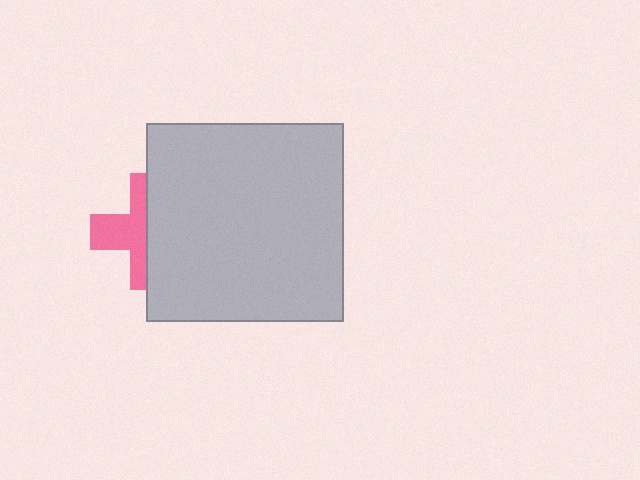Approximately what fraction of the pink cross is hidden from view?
Roughly 54% of the pink cross is hidden behind the light gray square.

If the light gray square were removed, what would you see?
You would see the complete pink cross.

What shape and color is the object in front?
The object in front is a light gray square.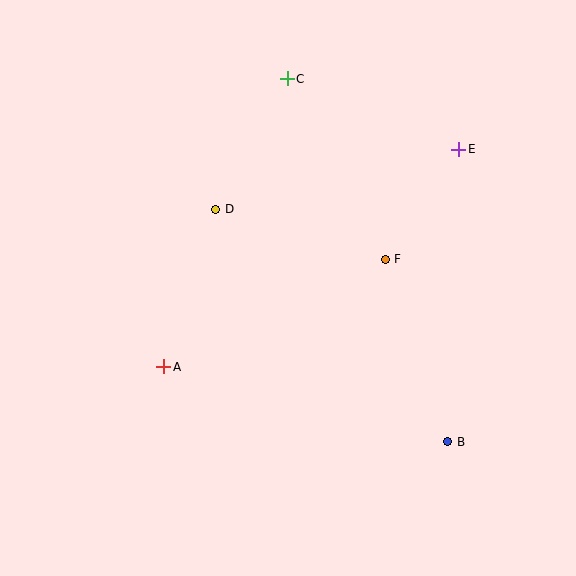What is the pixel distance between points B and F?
The distance between B and F is 192 pixels.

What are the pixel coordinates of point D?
Point D is at (216, 209).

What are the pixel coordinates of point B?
Point B is at (448, 442).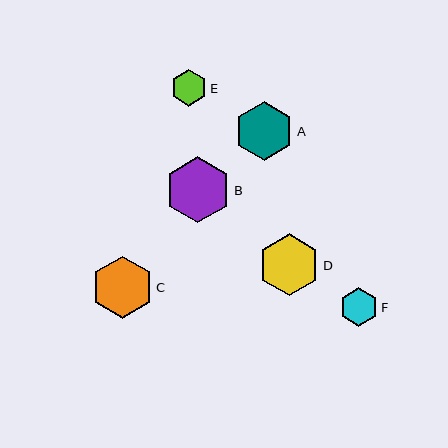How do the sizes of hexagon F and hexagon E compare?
Hexagon F and hexagon E are approximately the same size.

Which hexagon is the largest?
Hexagon B is the largest with a size of approximately 66 pixels.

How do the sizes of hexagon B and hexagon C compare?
Hexagon B and hexagon C are approximately the same size.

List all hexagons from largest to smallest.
From largest to smallest: B, D, C, A, F, E.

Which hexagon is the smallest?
Hexagon E is the smallest with a size of approximately 36 pixels.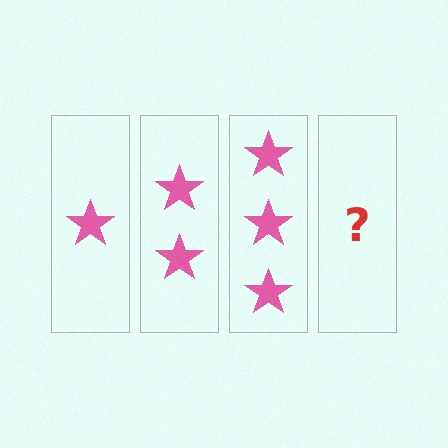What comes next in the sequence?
The next element should be 4 stars.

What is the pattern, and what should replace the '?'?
The pattern is that each step adds one more star. The '?' should be 4 stars.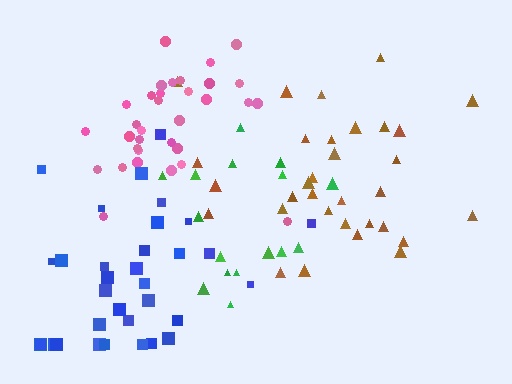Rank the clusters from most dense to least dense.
pink, blue, green, brown.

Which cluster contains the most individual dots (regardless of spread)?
Pink (33).